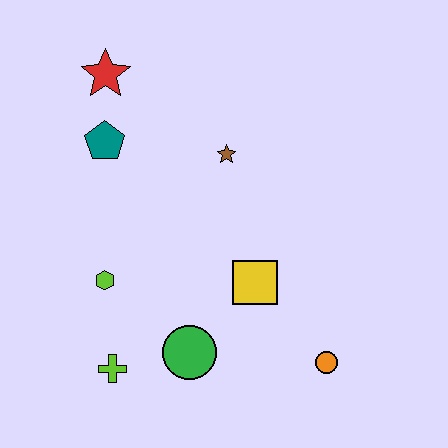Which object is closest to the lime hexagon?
The lime cross is closest to the lime hexagon.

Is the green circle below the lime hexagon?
Yes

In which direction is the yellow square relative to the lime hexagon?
The yellow square is to the right of the lime hexagon.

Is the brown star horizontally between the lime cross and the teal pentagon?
No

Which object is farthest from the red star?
The orange circle is farthest from the red star.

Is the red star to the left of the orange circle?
Yes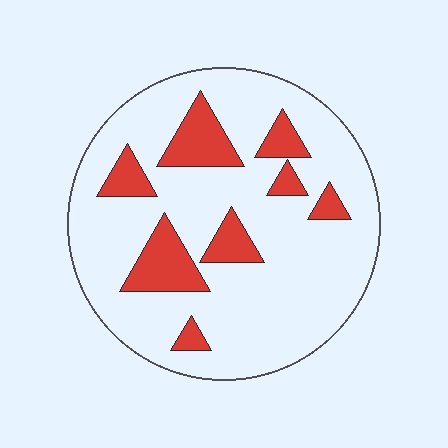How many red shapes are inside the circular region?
8.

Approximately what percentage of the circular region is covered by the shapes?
Approximately 20%.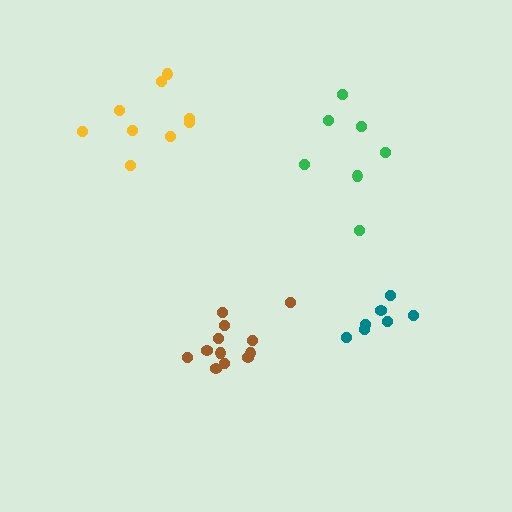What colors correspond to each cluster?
The clusters are colored: teal, yellow, green, brown.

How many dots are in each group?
Group 1: 7 dots, Group 2: 9 dots, Group 3: 7 dots, Group 4: 12 dots (35 total).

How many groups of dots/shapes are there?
There are 4 groups.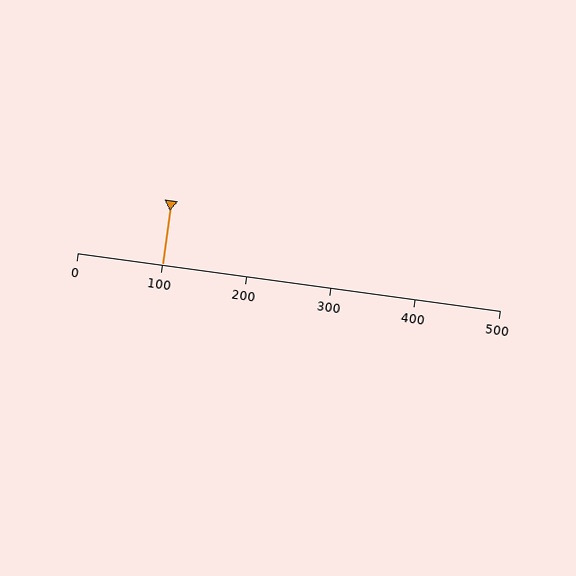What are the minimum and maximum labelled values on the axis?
The axis runs from 0 to 500.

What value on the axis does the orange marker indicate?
The marker indicates approximately 100.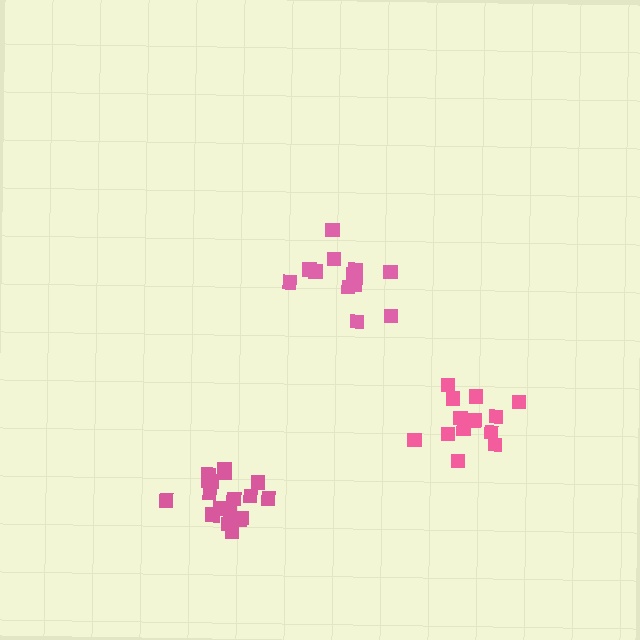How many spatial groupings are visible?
There are 3 spatial groupings.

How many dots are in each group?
Group 1: 13 dots, Group 2: 13 dots, Group 3: 18 dots (44 total).